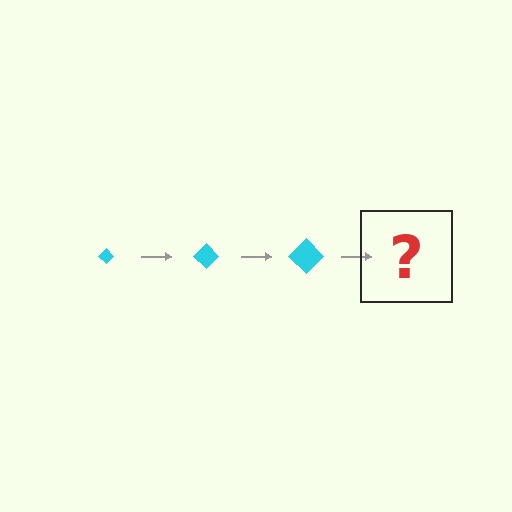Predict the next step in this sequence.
The next step is a cyan diamond, larger than the previous one.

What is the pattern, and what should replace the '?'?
The pattern is that the diamond gets progressively larger each step. The '?' should be a cyan diamond, larger than the previous one.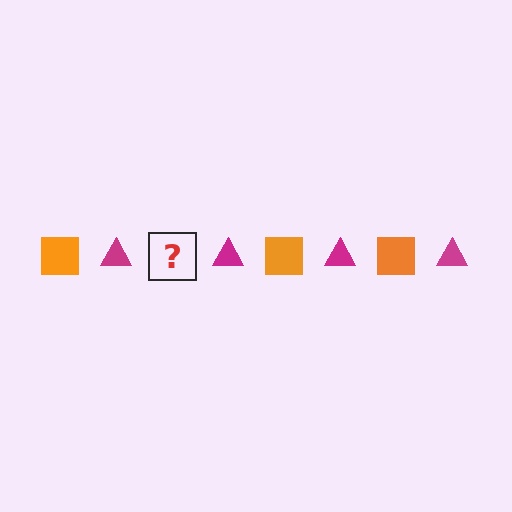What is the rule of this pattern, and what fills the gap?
The rule is that the pattern alternates between orange square and magenta triangle. The gap should be filled with an orange square.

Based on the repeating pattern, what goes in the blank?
The blank should be an orange square.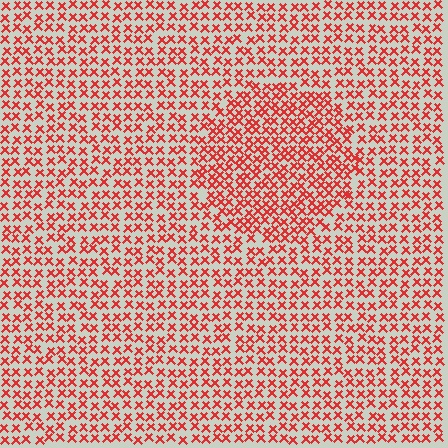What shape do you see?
I see a circle.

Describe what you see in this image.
The image contains small red elements arranged at two different densities. A circle-shaped region is visible where the elements are more densely packed than the surrounding area.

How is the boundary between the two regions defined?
The boundary is defined by a change in element density (approximately 1.5x ratio). All elements are the same color, size, and shape.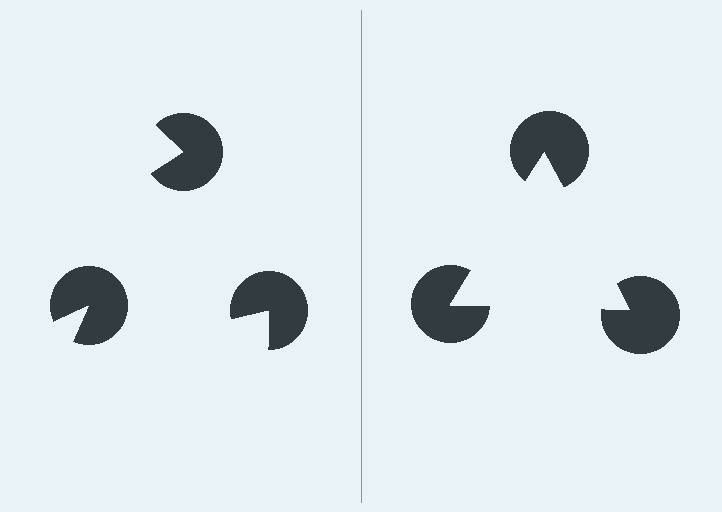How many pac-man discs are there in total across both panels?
6 — 3 on each side.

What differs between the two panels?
The pac-man discs are positioned identically on both sides; only the wedge orientations differ. On the right they align to a triangle; on the left they are misaligned.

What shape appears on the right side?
An illusory triangle.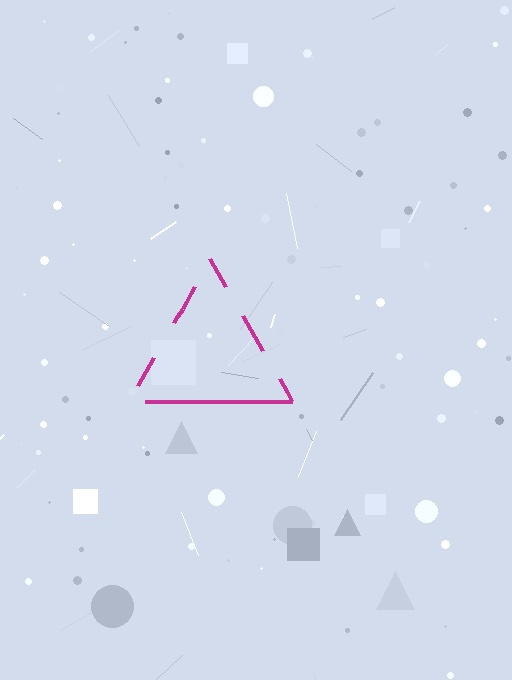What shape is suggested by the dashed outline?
The dashed outline suggests a triangle.